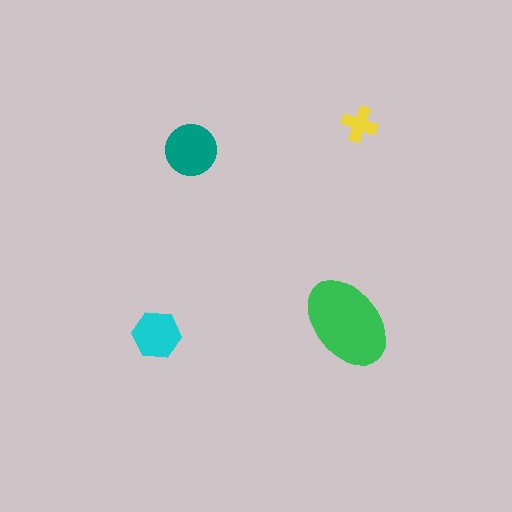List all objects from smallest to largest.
The yellow cross, the cyan hexagon, the teal circle, the green ellipse.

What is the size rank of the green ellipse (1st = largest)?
1st.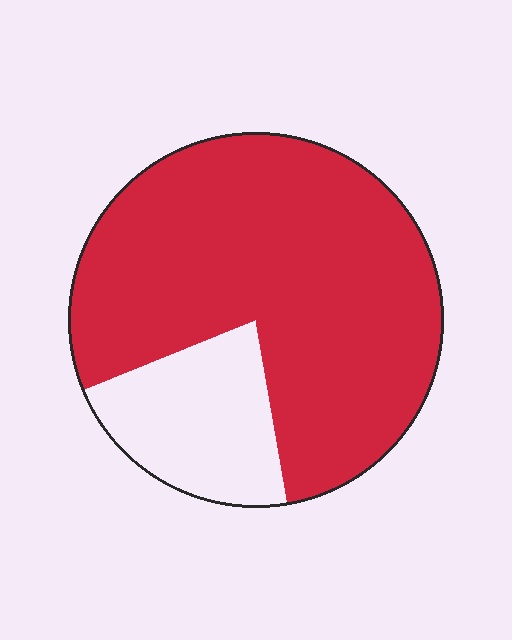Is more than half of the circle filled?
Yes.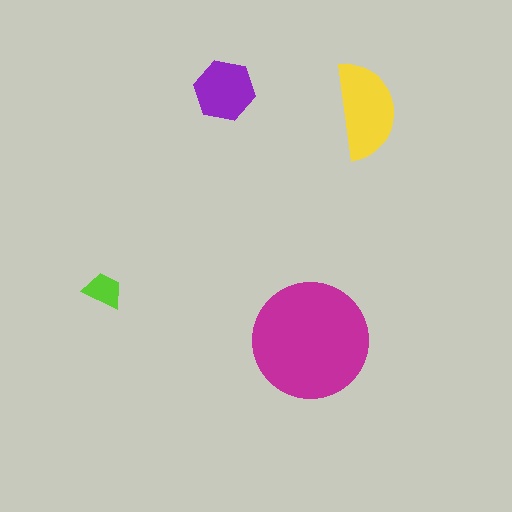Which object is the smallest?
The lime trapezoid.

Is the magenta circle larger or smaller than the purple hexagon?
Larger.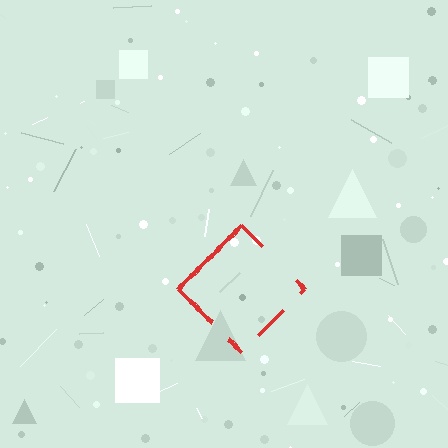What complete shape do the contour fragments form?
The contour fragments form a diamond.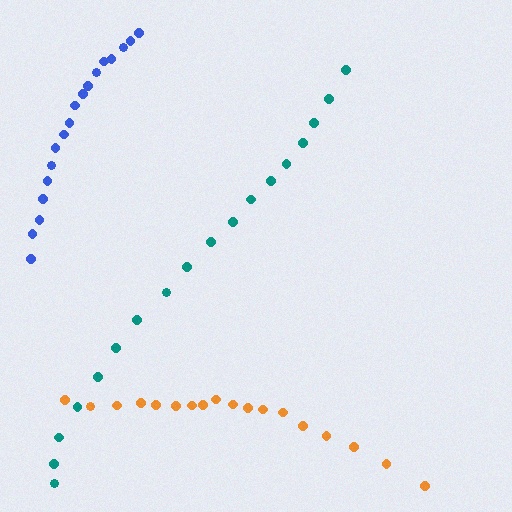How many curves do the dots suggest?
There are 3 distinct paths.